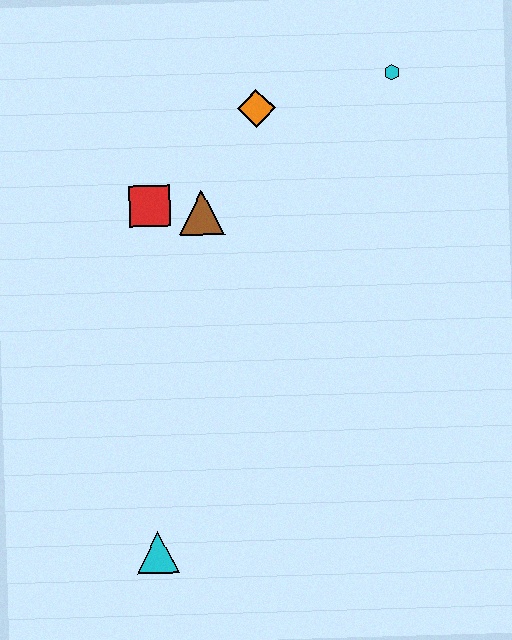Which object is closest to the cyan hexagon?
The orange diamond is closest to the cyan hexagon.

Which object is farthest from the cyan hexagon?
The cyan triangle is farthest from the cyan hexagon.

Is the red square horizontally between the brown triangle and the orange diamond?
No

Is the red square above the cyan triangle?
Yes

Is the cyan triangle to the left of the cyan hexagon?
Yes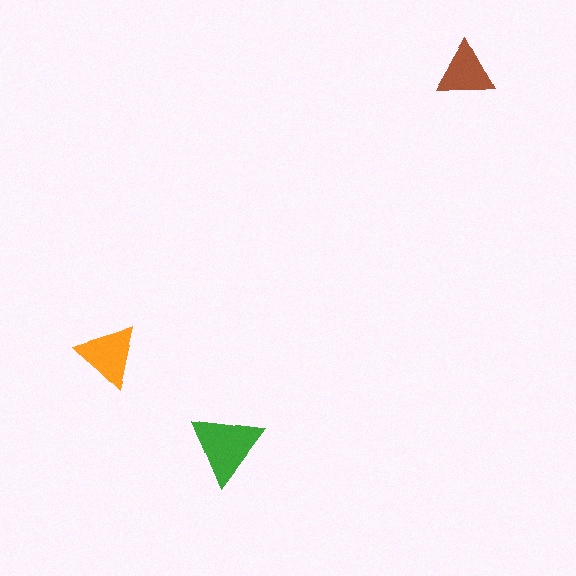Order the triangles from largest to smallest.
the green one, the orange one, the brown one.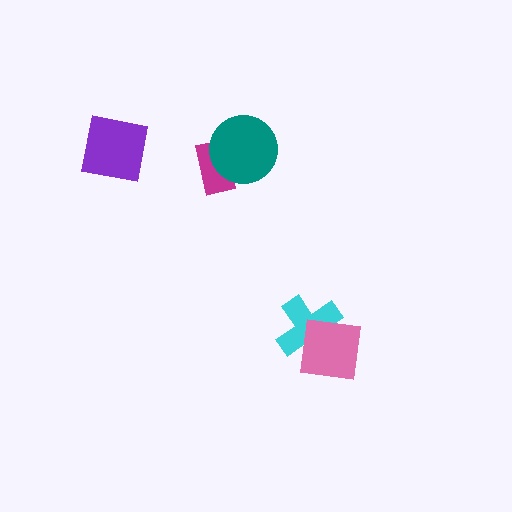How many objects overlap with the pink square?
1 object overlaps with the pink square.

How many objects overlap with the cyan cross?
1 object overlaps with the cyan cross.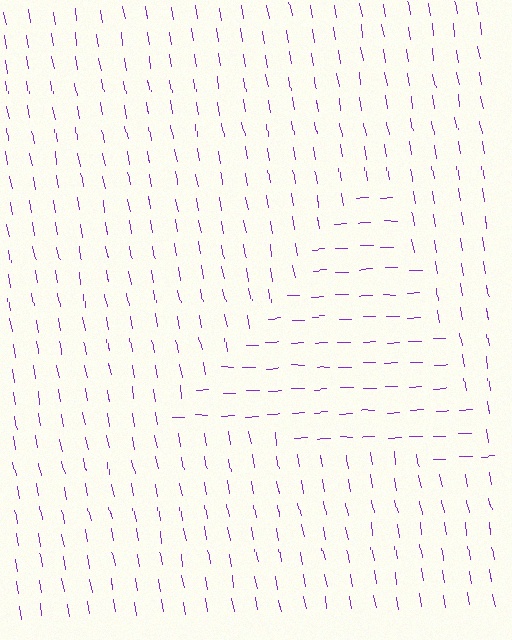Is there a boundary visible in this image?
Yes, there is a texture boundary formed by a change in line orientation.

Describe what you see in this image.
The image is filled with small purple line segments. A triangle region in the image has lines oriented differently from the surrounding lines, creating a visible texture boundary.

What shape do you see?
I see a triangle.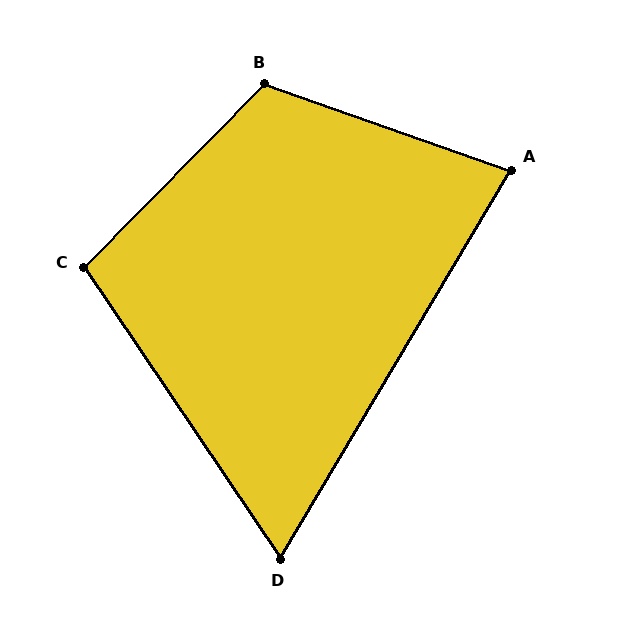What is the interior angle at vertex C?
Approximately 101 degrees (obtuse).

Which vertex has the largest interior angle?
B, at approximately 115 degrees.